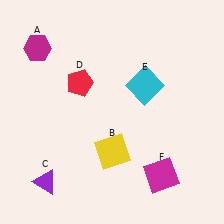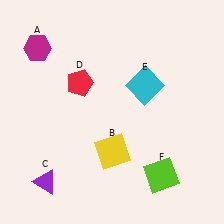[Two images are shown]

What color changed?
The square (F) changed from magenta in Image 1 to lime in Image 2.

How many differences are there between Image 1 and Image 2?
There is 1 difference between the two images.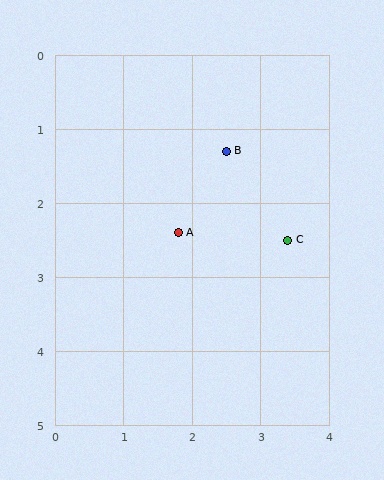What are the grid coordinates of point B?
Point B is at approximately (2.5, 1.3).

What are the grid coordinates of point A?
Point A is at approximately (1.8, 2.4).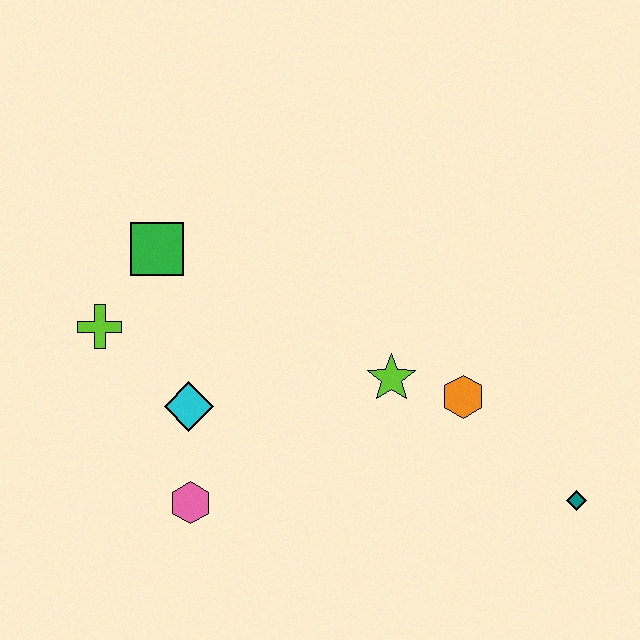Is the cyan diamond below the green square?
Yes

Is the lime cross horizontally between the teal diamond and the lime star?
No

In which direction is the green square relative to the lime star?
The green square is to the left of the lime star.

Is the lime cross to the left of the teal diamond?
Yes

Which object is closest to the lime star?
The orange hexagon is closest to the lime star.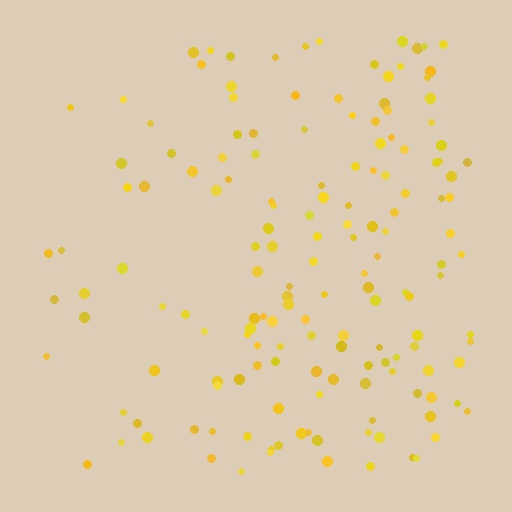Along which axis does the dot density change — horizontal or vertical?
Horizontal.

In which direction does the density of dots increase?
From left to right, with the right side densest.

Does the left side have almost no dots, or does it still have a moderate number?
Still a moderate number, just noticeably fewer than the right.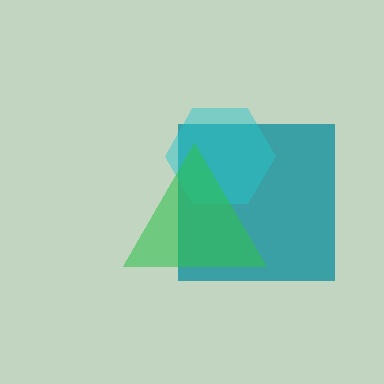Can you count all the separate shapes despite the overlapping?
Yes, there are 3 separate shapes.